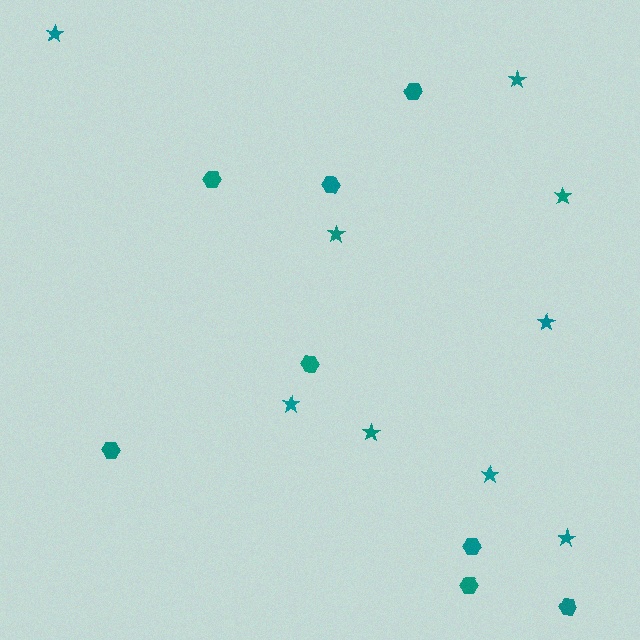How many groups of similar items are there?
There are 2 groups: one group of stars (9) and one group of hexagons (8).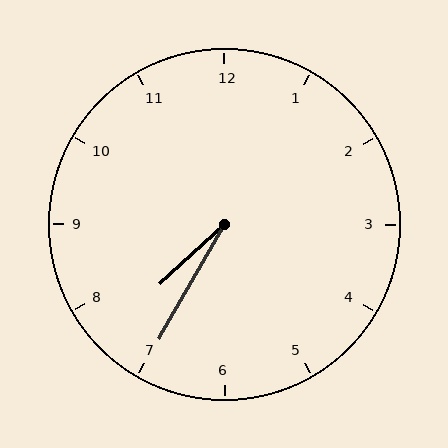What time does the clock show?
7:35.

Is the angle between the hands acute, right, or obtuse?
It is acute.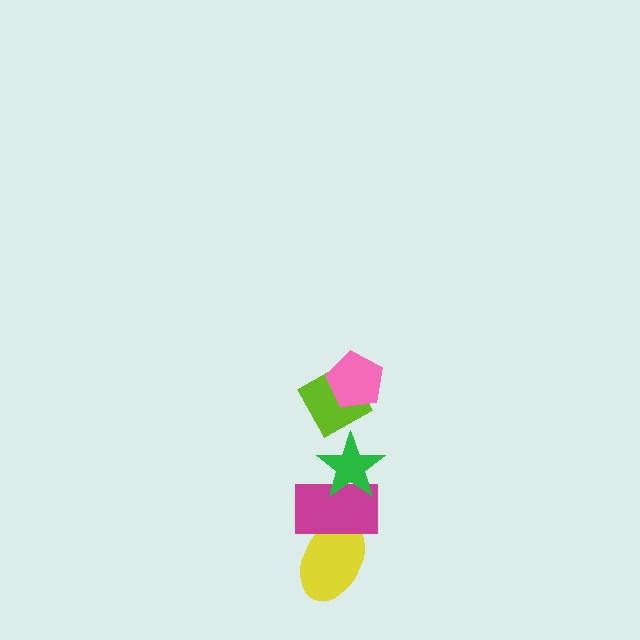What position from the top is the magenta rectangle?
The magenta rectangle is 4th from the top.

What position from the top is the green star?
The green star is 3rd from the top.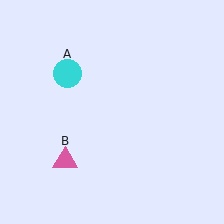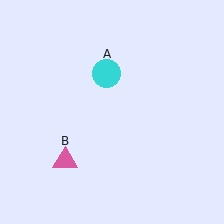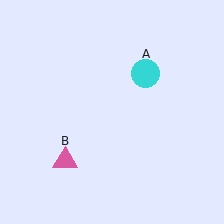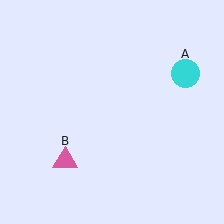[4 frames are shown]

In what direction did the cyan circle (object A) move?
The cyan circle (object A) moved right.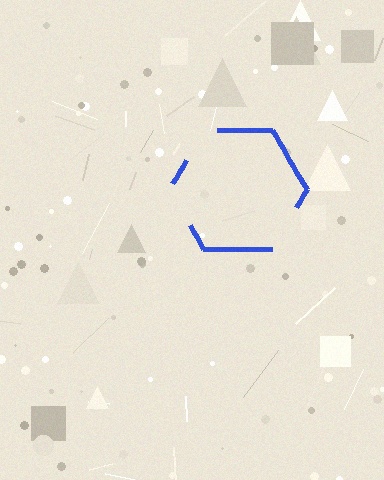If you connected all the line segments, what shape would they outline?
They would outline a hexagon.